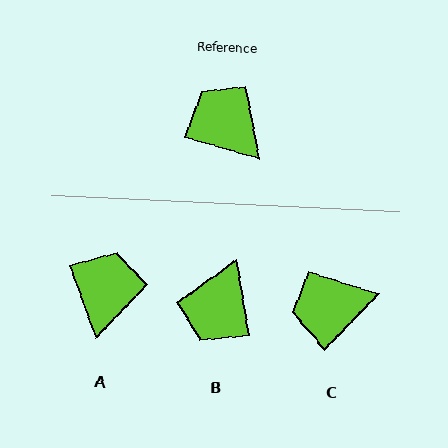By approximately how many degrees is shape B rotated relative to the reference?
Approximately 116 degrees counter-clockwise.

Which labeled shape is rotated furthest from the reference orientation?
B, about 116 degrees away.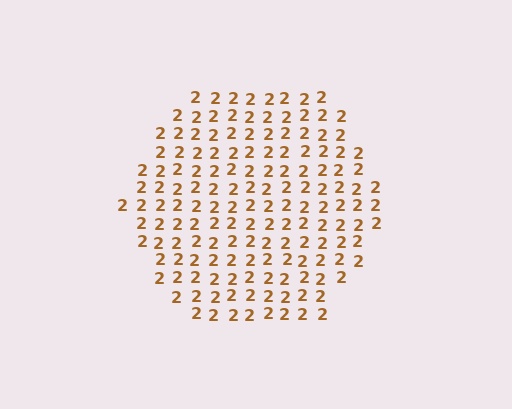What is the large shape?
The large shape is a hexagon.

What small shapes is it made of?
It is made of small digit 2's.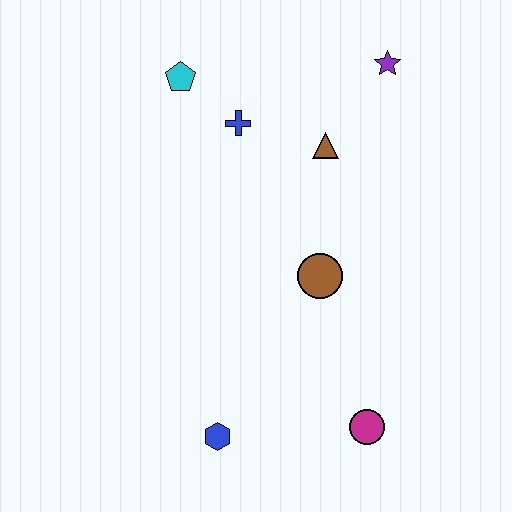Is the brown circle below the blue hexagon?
No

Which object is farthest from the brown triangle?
The blue hexagon is farthest from the brown triangle.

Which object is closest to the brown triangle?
The blue cross is closest to the brown triangle.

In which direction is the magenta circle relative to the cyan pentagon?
The magenta circle is below the cyan pentagon.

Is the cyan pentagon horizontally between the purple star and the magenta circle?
No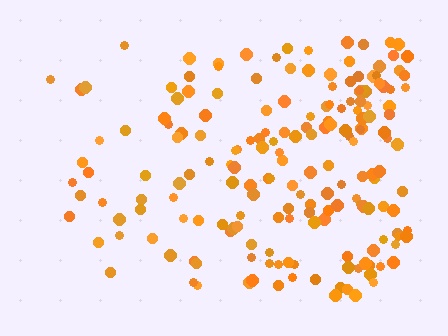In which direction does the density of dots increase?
From left to right, with the right side densest.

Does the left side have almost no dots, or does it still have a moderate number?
Still a moderate number, just noticeably fewer than the right.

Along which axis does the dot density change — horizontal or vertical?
Horizontal.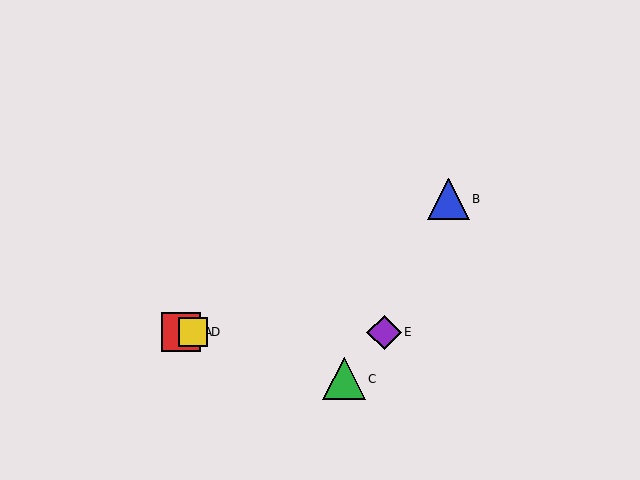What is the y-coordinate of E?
Object E is at y≈332.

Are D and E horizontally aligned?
Yes, both are at y≈332.